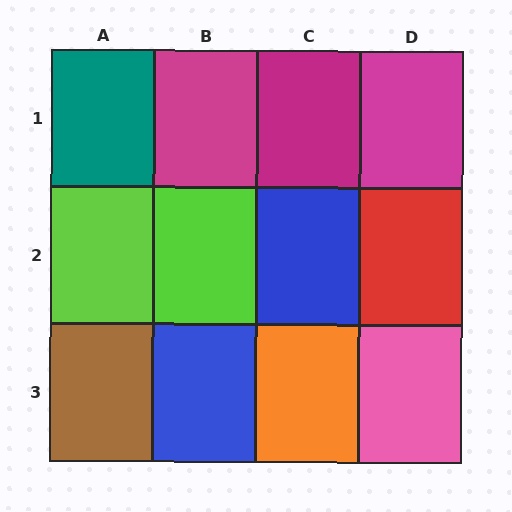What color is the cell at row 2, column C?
Blue.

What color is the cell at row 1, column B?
Magenta.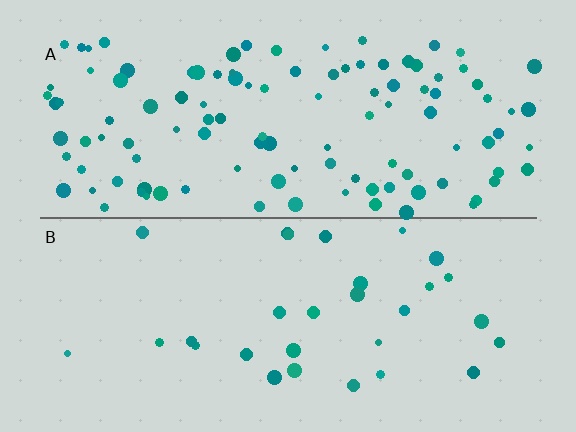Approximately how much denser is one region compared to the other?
Approximately 3.5× — region A over region B.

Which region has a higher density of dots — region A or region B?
A (the top).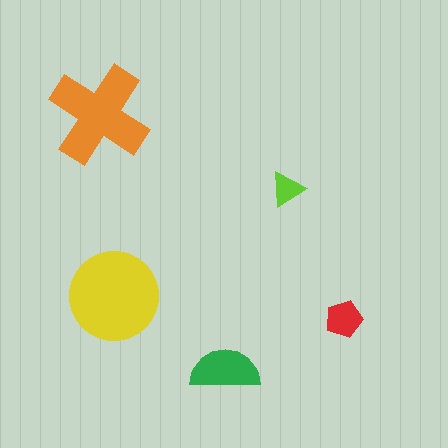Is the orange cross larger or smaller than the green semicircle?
Larger.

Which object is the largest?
The yellow circle.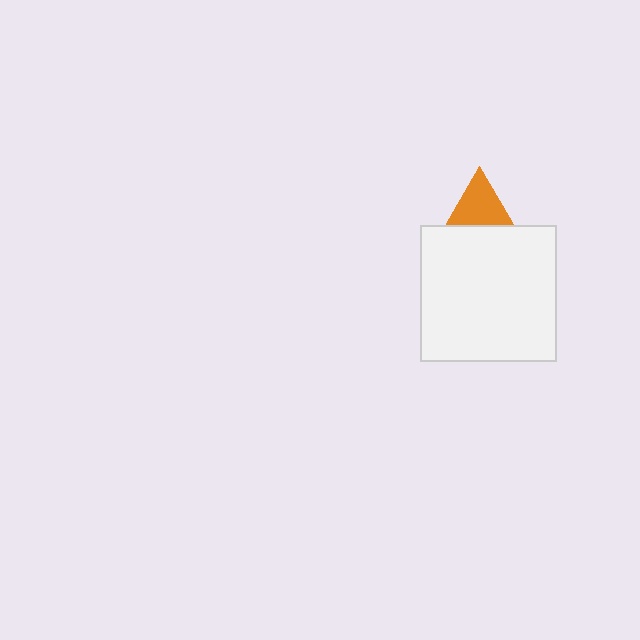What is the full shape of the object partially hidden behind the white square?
The partially hidden object is an orange triangle.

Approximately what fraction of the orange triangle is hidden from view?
Roughly 63% of the orange triangle is hidden behind the white square.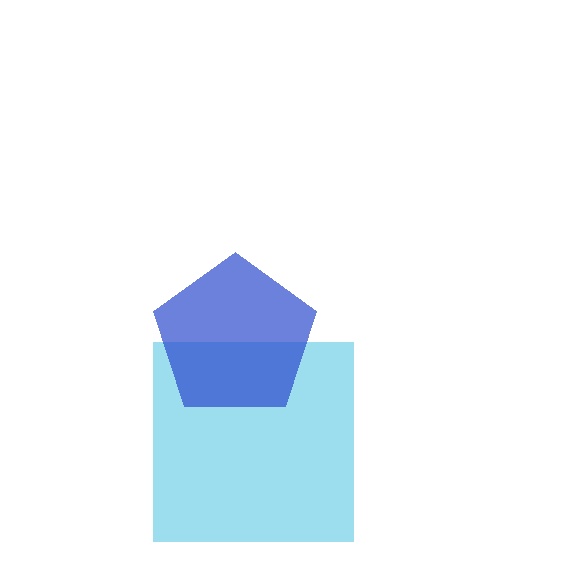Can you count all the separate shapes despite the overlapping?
Yes, there are 2 separate shapes.